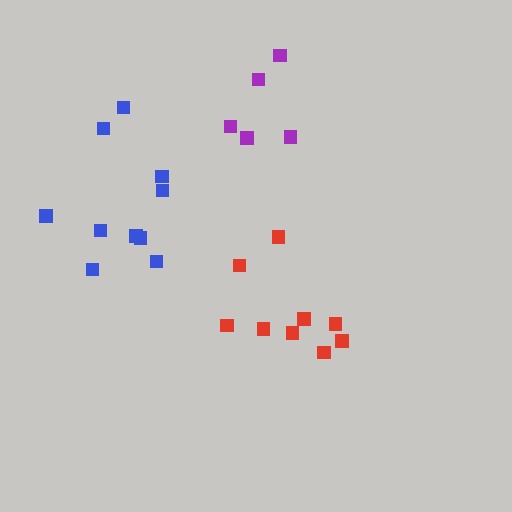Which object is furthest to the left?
The blue cluster is leftmost.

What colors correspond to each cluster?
The clusters are colored: red, purple, blue.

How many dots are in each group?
Group 1: 9 dots, Group 2: 5 dots, Group 3: 10 dots (24 total).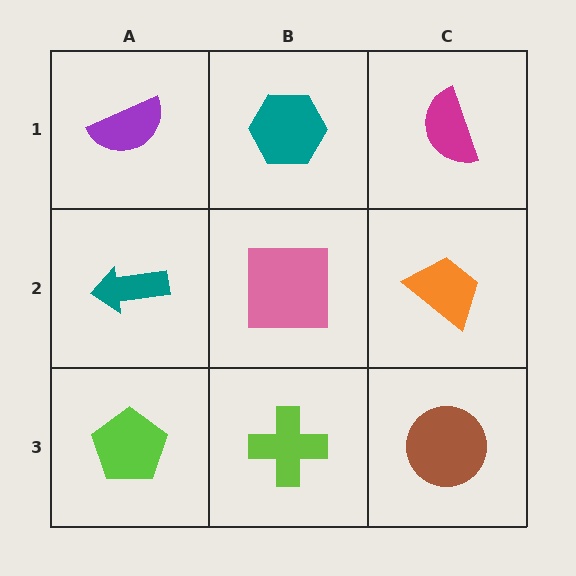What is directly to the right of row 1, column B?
A magenta semicircle.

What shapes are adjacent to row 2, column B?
A teal hexagon (row 1, column B), a lime cross (row 3, column B), a teal arrow (row 2, column A), an orange trapezoid (row 2, column C).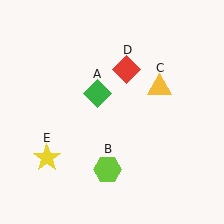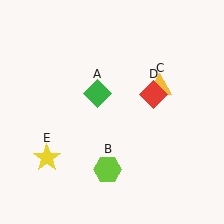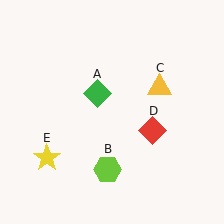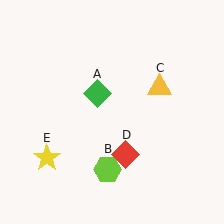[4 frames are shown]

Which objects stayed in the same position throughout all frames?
Green diamond (object A) and lime hexagon (object B) and yellow triangle (object C) and yellow star (object E) remained stationary.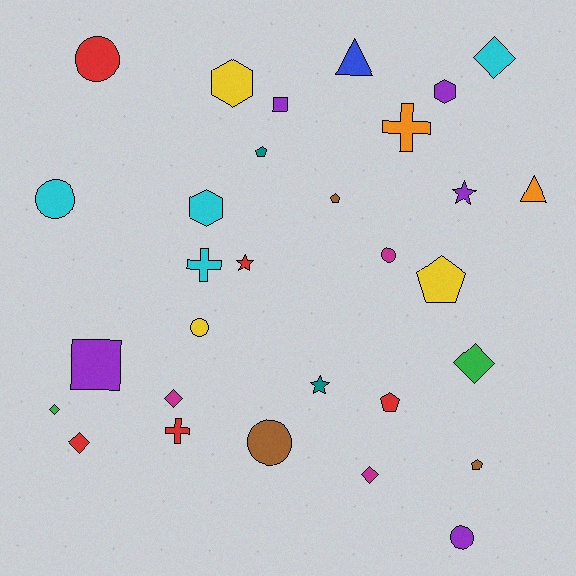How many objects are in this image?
There are 30 objects.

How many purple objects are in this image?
There are 5 purple objects.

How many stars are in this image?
There are 3 stars.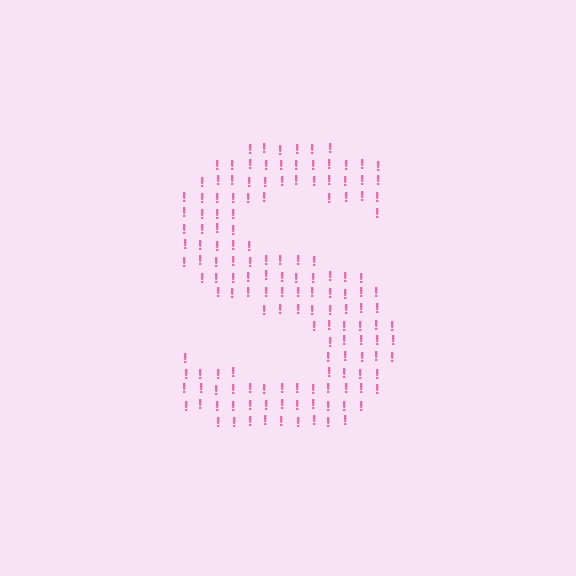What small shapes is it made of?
It is made of small exclamation marks.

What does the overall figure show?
The overall figure shows the letter S.